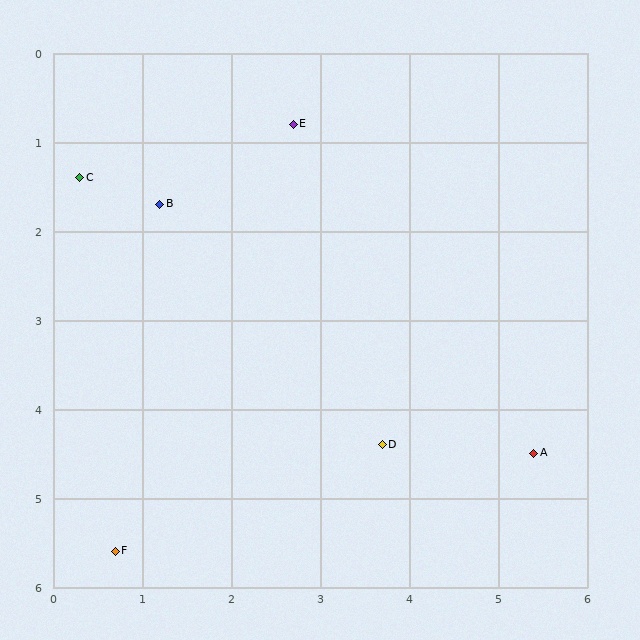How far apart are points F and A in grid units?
Points F and A are about 4.8 grid units apart.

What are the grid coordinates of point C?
Point C is at approximately (0.3, 1.4).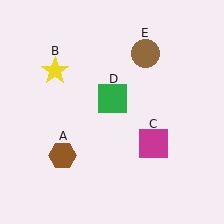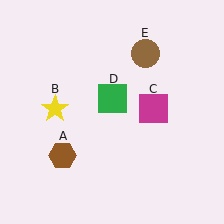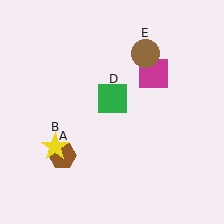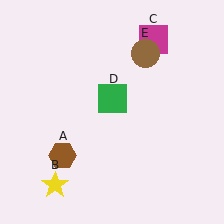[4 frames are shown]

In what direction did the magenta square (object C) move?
The magenta square (object C) moved up.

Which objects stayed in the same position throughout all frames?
Brown hexagon (object A) and green square (object D) and brown circle (object E) remained stationary.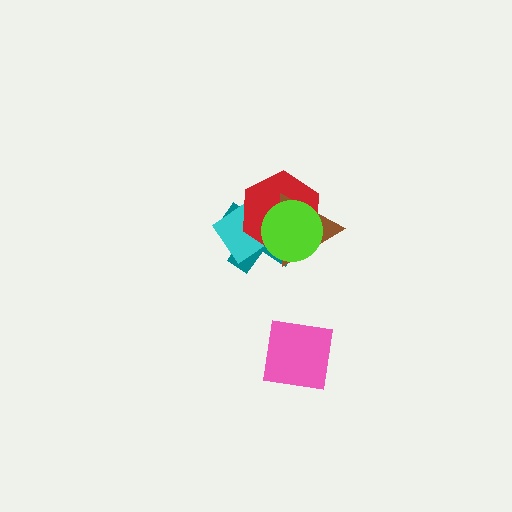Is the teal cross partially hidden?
Yes, it is partially covered by another shape.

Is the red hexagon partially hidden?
Yes, it is partially covered by another shape.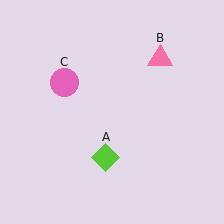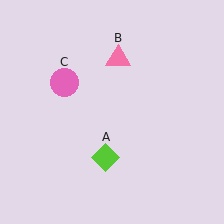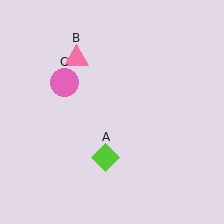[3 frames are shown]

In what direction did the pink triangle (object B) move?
The pink triangle (object B) moved left.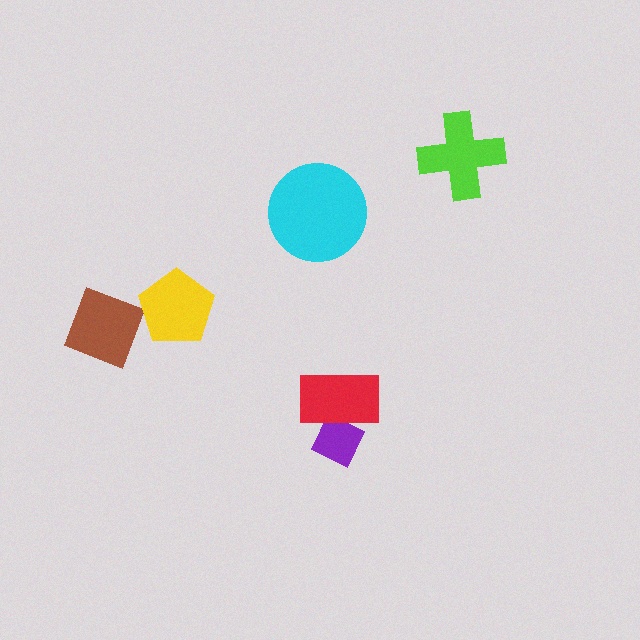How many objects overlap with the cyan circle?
0 objects overlap with the cyan circle.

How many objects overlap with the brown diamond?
1 object overlaps with the brown diamond.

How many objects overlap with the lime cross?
0 objects overlap with the lime cross.